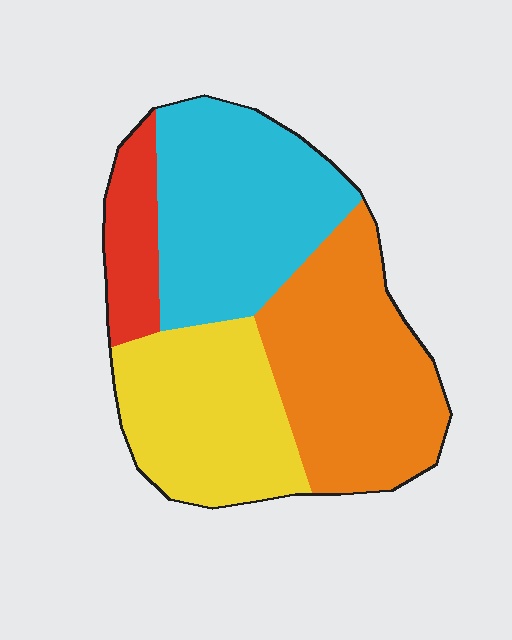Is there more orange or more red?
Orange.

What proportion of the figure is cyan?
Cyan covers around 30% of the figure.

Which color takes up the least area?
Red, at roughly 10%.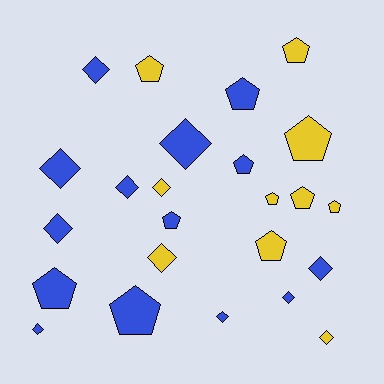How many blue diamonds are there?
There are 9 blue diamonds.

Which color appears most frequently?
Blue, with 14 objects.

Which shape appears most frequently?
Pentagon, with 12 objects.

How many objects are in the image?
There are 24 objects.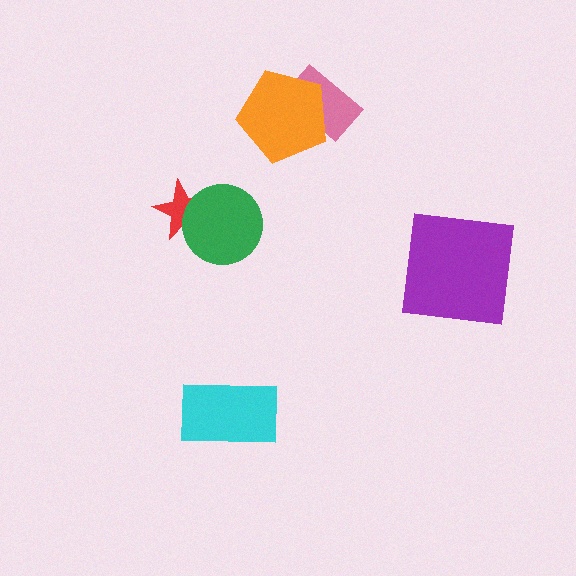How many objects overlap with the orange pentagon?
1 object overlaps with the orange pentagon.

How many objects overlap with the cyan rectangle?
0 objects overlap with the cyan rectangle.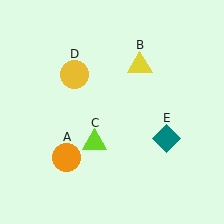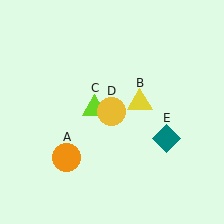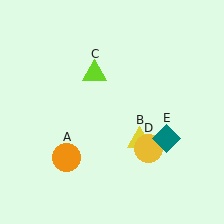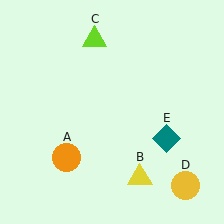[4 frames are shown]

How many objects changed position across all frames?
3 objects changed position: yellow triangle (object B), lime triangle (object C), yellow circle (object D).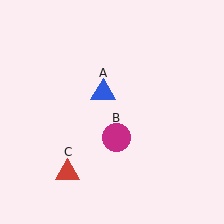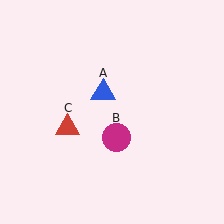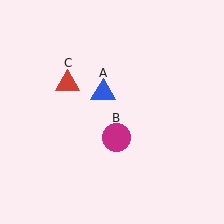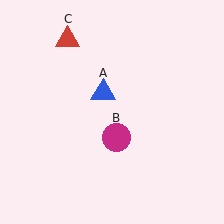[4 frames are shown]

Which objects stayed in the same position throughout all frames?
Blue triangle (object A) and magenta circle (object B) remained stationary.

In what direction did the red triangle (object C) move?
The red triangle (object C) moved up.